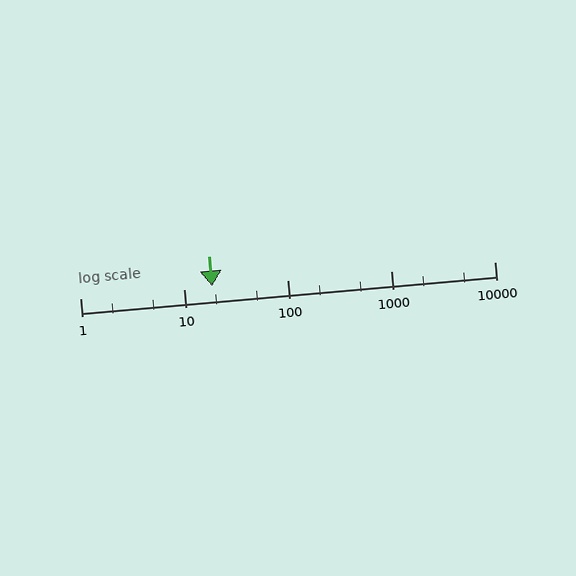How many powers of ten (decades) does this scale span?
The scale spans 4 decades, from 1 to 10000.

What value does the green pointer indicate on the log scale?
The pointer indicates approximately 19.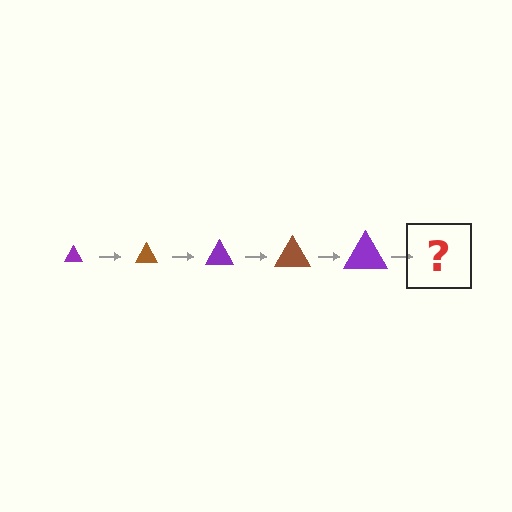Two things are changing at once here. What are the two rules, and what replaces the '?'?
The two rules are that the triangle grows larger each step and the color cycles through purple and brown. The '?' should be a brown triangle, larger than the previous one.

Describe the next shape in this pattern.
It should be a brown triangle, larger than the previous one.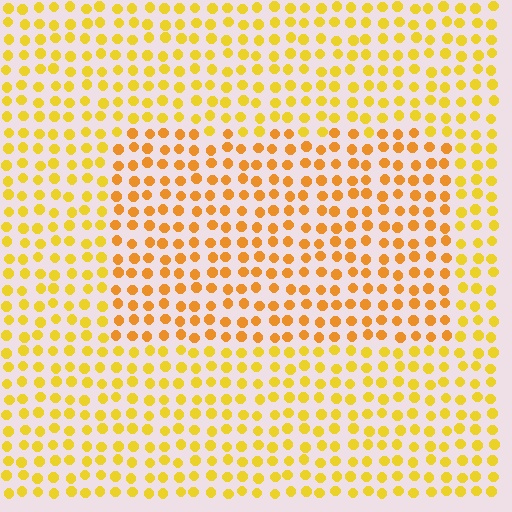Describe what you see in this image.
The image is filled with small yellow elements in a uniform arrangement. A rectangle-shaped region is visible where the elements are tinted to a slightly different hue, forming a subtle color boundary.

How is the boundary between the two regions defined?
The boundary is defined purely by a slight shift in hue (about 21 degrees). Spacing, size, and orientation are identical on both sides.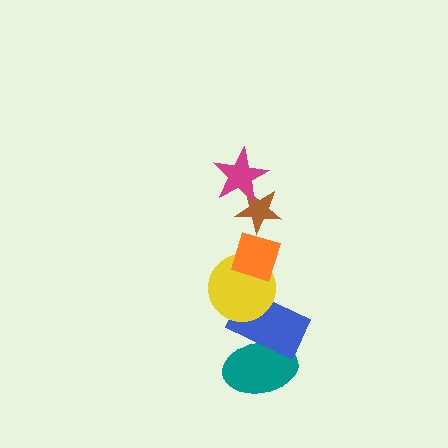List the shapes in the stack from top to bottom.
From top to bottom: the magenta star, the brown star, the orange diamond, the yellow circle, the blue rectangle, the teal ellipse.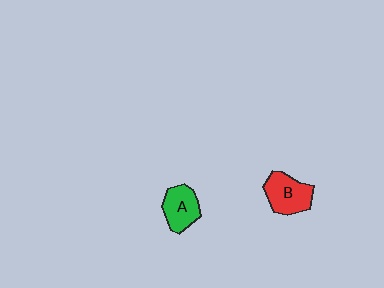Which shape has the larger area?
Shape B (red).